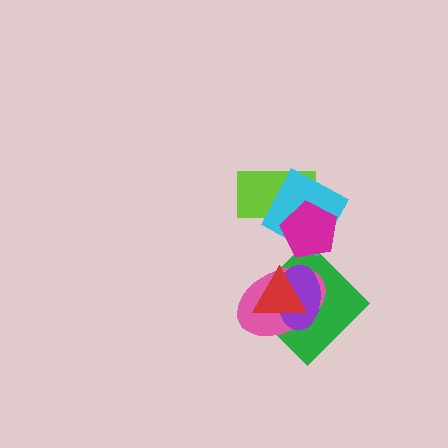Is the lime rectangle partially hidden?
Yes, it is partially covered by another shape.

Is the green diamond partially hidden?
Yes, it is partially covered by another shape.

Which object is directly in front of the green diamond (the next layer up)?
The pink ellipse is directly in front of the green diamond.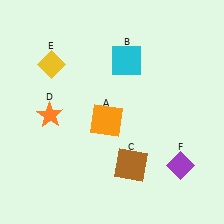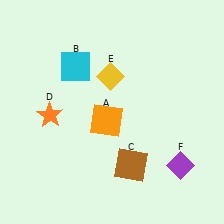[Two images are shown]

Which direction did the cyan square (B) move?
The cyan square (B) moved left.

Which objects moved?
The objects that moved are: the cyan square (B), the yellow diamond (E).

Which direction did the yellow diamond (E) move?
The yellow diamond (E) moved right.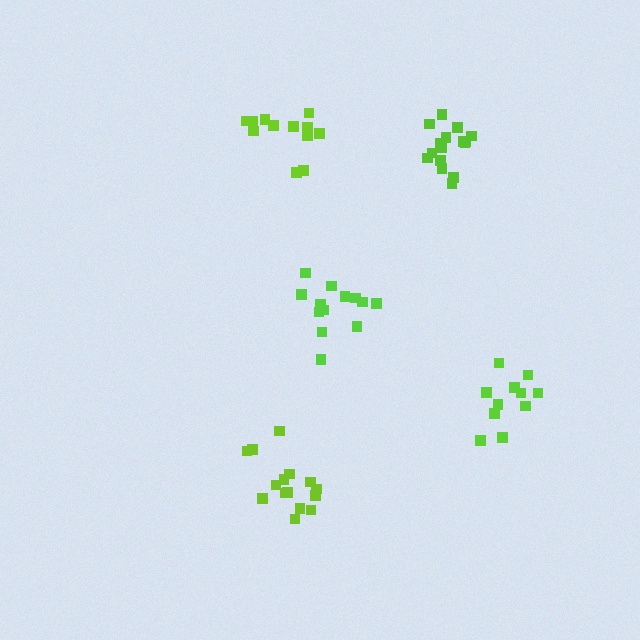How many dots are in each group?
Group 1: 12 dots, Group 2: 15 dots, Group 3: 11 dots, Group 4: 16 dots, Group 5: 13 dots (67 total).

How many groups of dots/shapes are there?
There are 5 groups.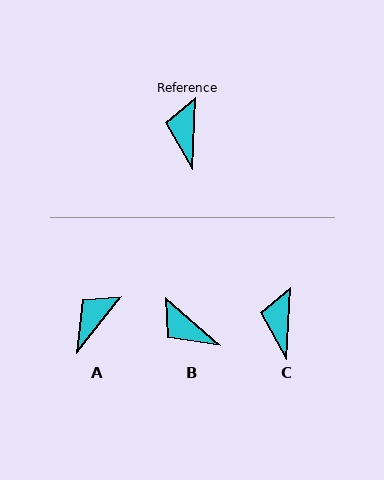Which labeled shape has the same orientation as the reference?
C.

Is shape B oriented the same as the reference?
No, it is off by about 52 degrees.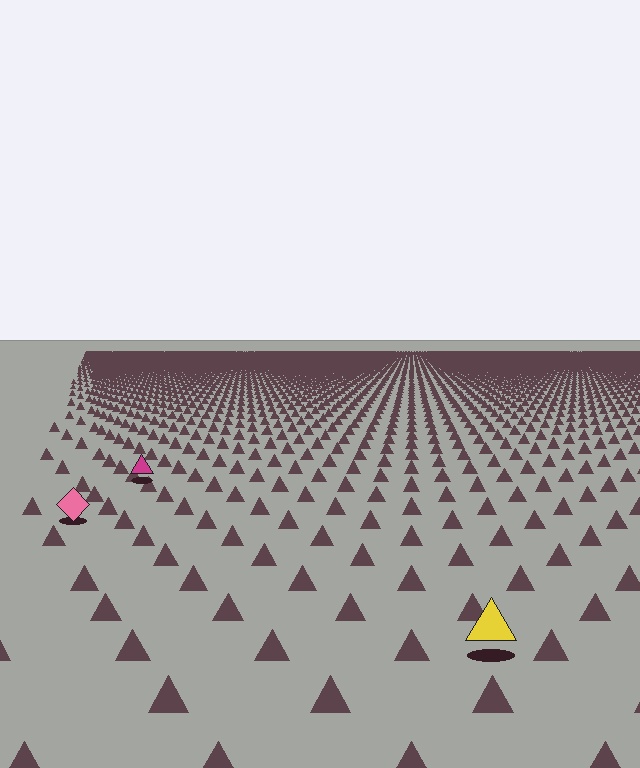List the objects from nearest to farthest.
From nearest to farthest: the yellow triangle, the pink diamond, the magenta triangle.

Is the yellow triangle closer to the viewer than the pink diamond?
Yes. The yellow triangle is closer — you can tell from the texture gradient: the ground texture is coarser near it.